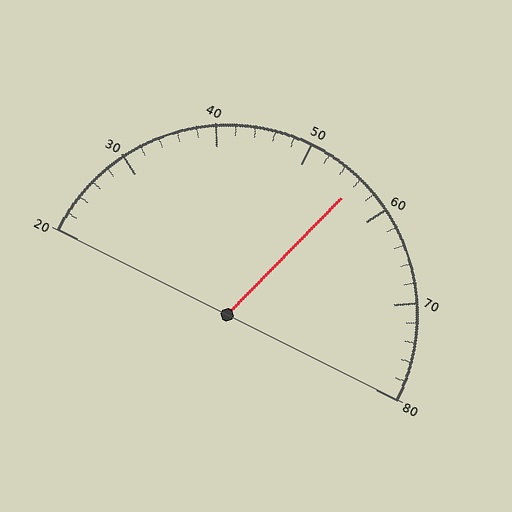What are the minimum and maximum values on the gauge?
The gauge ranges from 20 to 80.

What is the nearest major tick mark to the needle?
The nearest major tick mark is 60.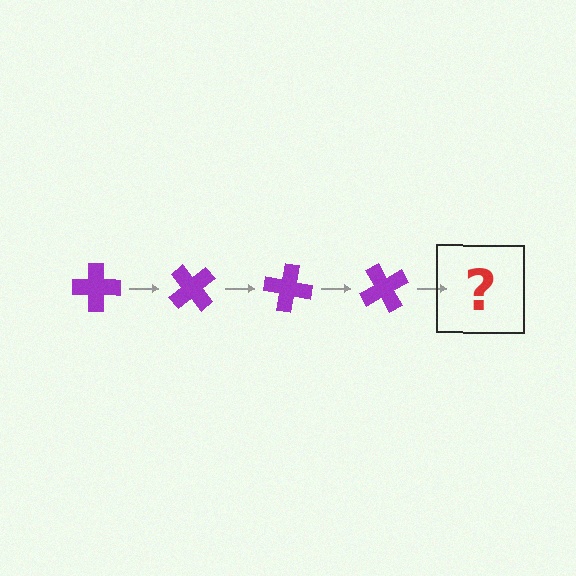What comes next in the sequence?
The next element should be a purple cross rotated 200 degrees.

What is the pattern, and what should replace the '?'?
The pattern is that the cross rotates 50 degrees each step. The '?' should be a purple cross rotated 200 degrees.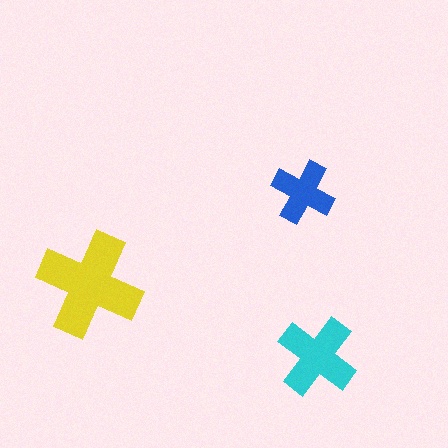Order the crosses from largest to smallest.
the yellow one, the cyan one, the blue one.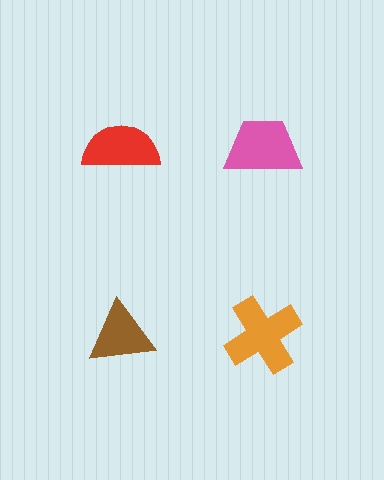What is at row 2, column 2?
An orange cross.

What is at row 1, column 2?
A pink trapezoid.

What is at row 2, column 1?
A brown triangle.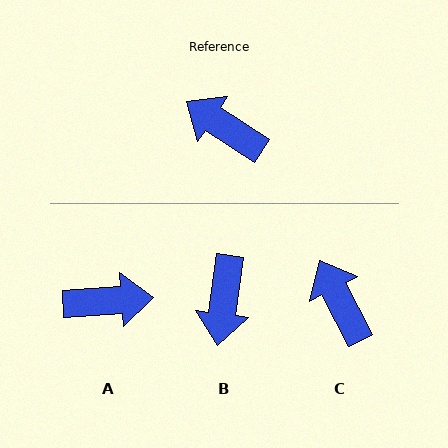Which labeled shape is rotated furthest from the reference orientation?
A, about 143 degrees away.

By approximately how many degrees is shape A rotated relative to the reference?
Approximately 143 degrees clockwise.